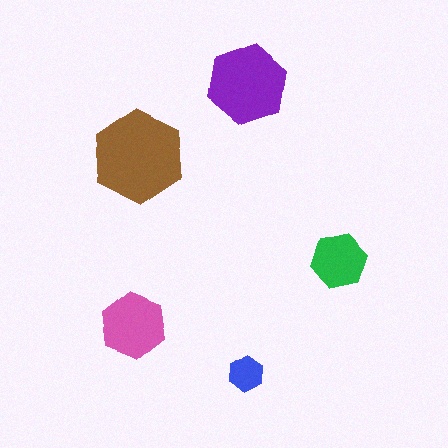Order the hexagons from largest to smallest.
the brown one, the purple one, the pink one, the green one, the blue one.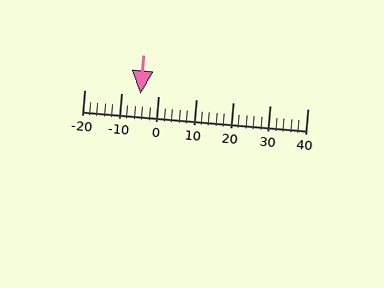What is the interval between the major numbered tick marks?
The major tick marks are spaced 10 units apart.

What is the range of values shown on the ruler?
The ruler shows values from -20 to 40.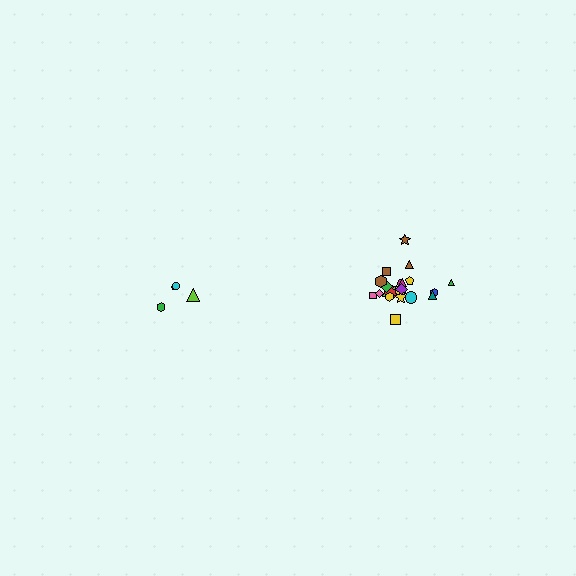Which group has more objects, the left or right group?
The right group.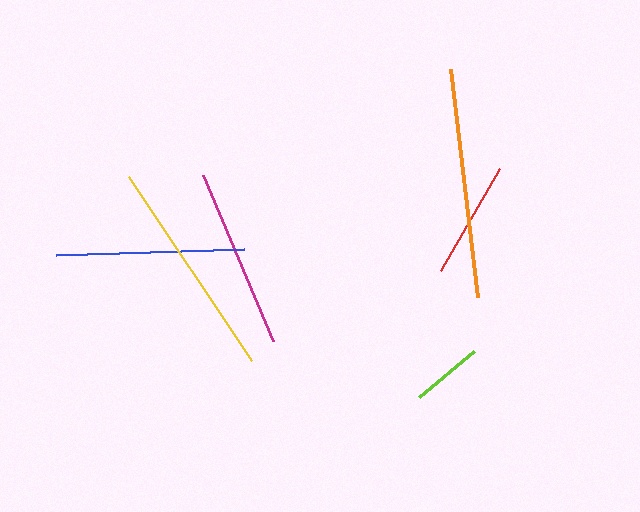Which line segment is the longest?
The orange line is the longest at approximately 230 pixels.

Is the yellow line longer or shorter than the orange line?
The orange line is longer than the yellow line.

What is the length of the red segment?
The red segment is approximately 118 pixels long.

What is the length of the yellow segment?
The yellow segment is approximately 222 pixels long.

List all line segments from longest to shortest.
From longest to shortest: orange, yellow, blue, magenta, red, lime.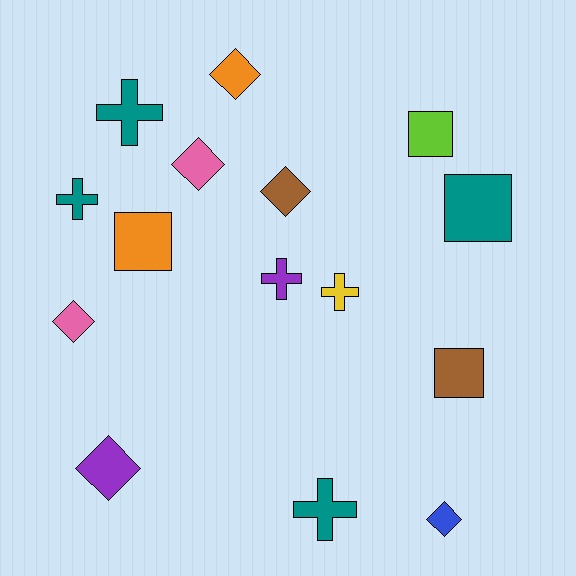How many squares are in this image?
There are 4 squares.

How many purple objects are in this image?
There are 2 purple objects.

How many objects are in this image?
There are 15 objects.